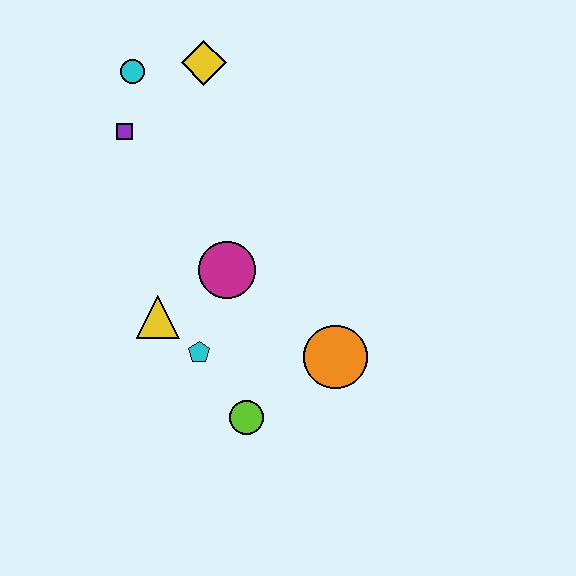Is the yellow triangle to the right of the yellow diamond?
No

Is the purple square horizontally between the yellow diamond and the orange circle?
No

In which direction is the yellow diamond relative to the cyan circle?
The yellow diamond is to the right of the cyan circle.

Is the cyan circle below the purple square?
No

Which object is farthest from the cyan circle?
The lime circle is farthest from the cyan circle.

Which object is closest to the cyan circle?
The purple square is closest to the cyan circle.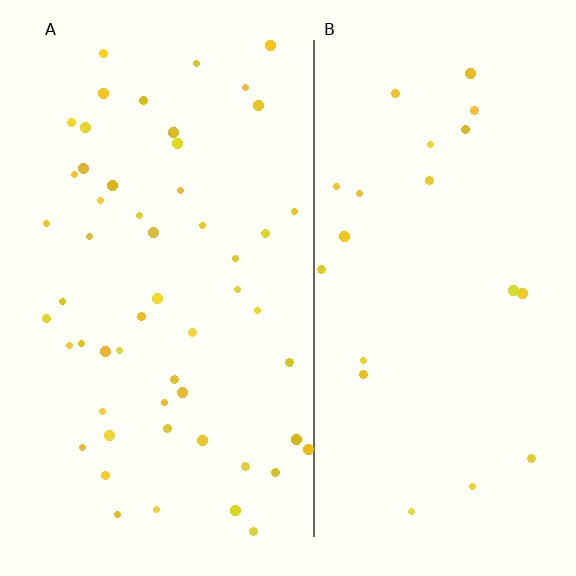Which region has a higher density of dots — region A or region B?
A (the left).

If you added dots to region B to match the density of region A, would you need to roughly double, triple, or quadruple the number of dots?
Approximately triple.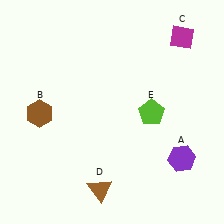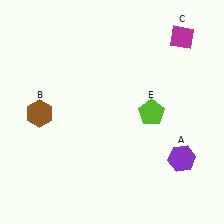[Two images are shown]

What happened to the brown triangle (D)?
The brown triangle (D) was removed in Image 2. It was in the bottom-left area of Image 1.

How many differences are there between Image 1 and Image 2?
There is 1 difference between the two images.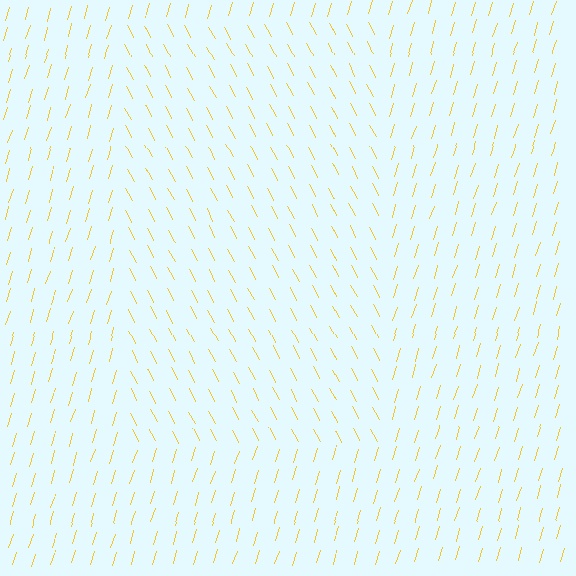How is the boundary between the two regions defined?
The boundary is defined purely by a change in line orientation (approximately 45 degrees difference). All lines are the same color and thickness.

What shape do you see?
I see a rectangle.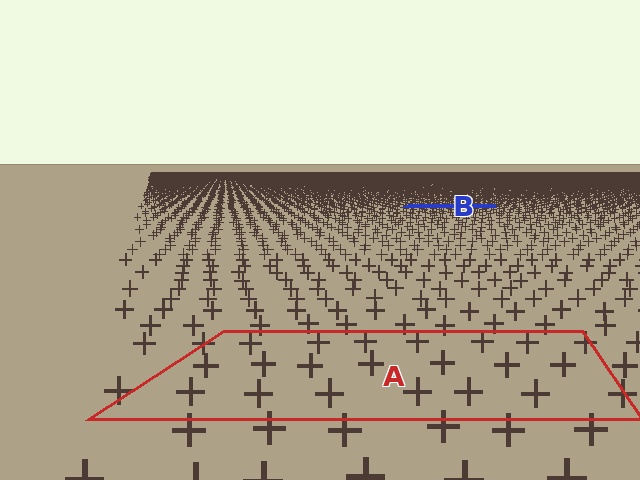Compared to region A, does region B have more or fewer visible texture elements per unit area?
Region B has more texture elements per unit area — they are packed more densely because it is farther away.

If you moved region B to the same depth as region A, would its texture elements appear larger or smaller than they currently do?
They would appear larger. At a closer depth, the same texture elements are projected at a bigger on-screen size.